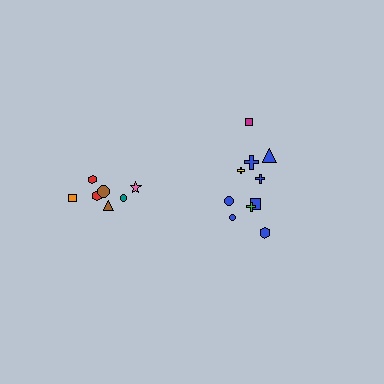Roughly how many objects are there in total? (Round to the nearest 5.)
Roughly 15 objects in total.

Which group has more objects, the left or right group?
The right group.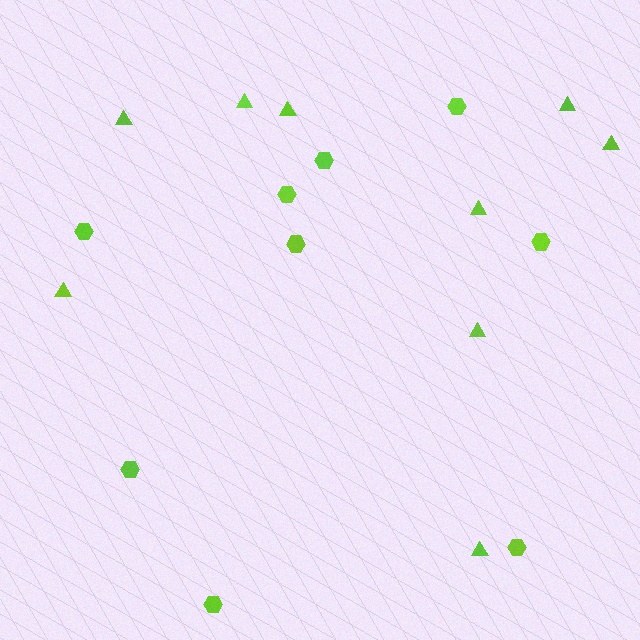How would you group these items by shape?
There are 2 groups: one group of triangles (9) and one group of hexagons (9).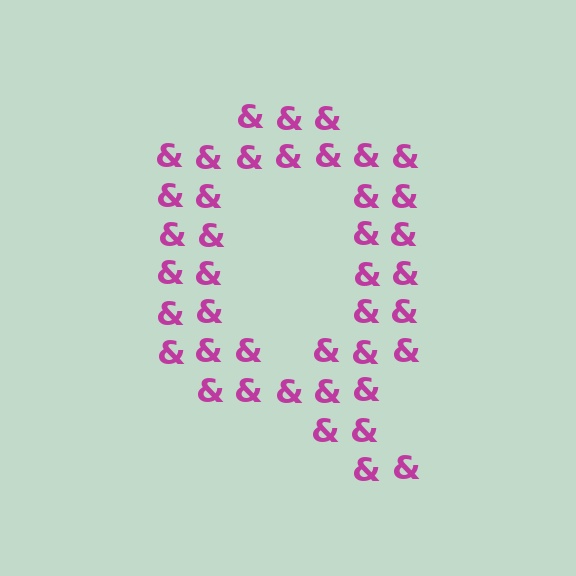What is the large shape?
The large shape is the letter Q.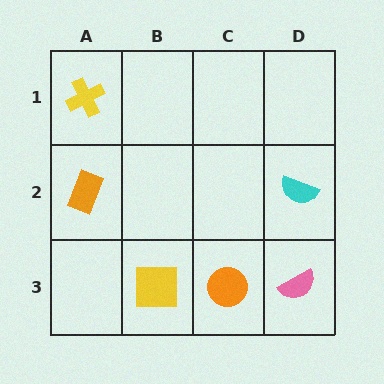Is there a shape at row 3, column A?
No, that cell is empty.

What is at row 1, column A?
A yellow cross.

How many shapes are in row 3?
3 shapes.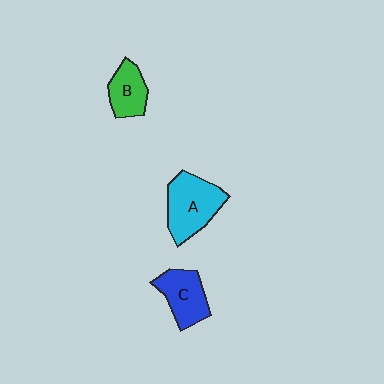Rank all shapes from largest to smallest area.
From largest to smallest: A (cyan), C (blue), B (green).